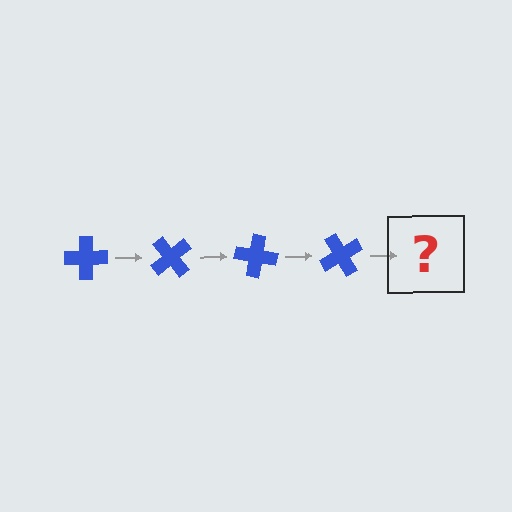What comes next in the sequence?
The next element should be a blue cross rotated 200 degrees.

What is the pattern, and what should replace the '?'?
The pattern is that the cross rotates 50 degrees each step. The '?' should be a blue cross rotated 200 degrees.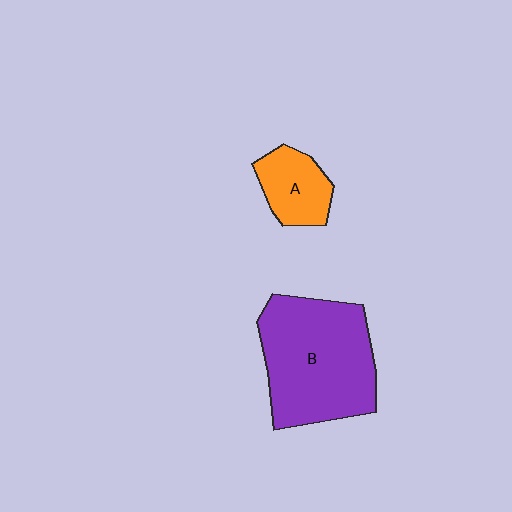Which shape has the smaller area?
Shape A (orange).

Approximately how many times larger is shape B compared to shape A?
Approximately 2.8 times.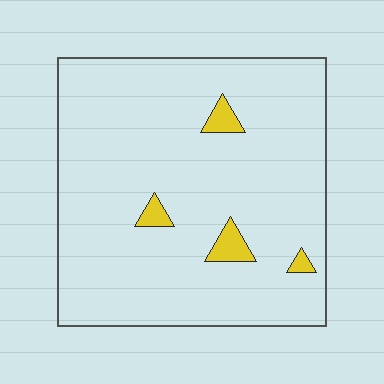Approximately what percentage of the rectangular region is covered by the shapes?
Approximately 5%.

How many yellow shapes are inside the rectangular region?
4.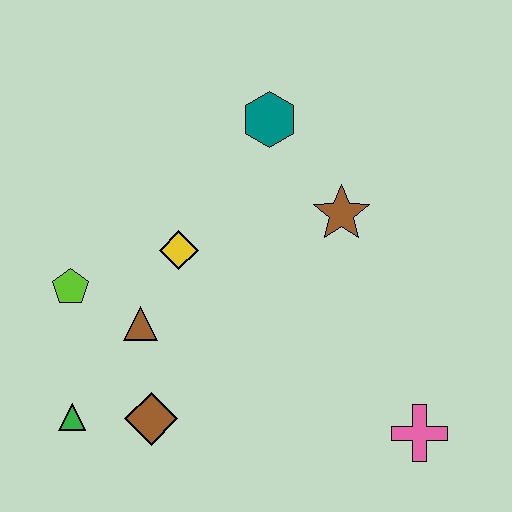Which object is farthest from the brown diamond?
The teal hexagon is farthest from the brown diamond.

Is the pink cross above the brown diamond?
No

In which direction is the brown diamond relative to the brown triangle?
The brown diamond is below the brown triangle.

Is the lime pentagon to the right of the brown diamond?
No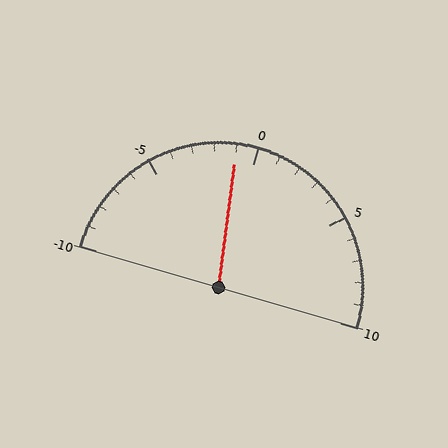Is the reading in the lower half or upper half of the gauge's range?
The reading is in the lower half of the range (-10 to 10).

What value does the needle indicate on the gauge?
The needle indicates approximately -1.